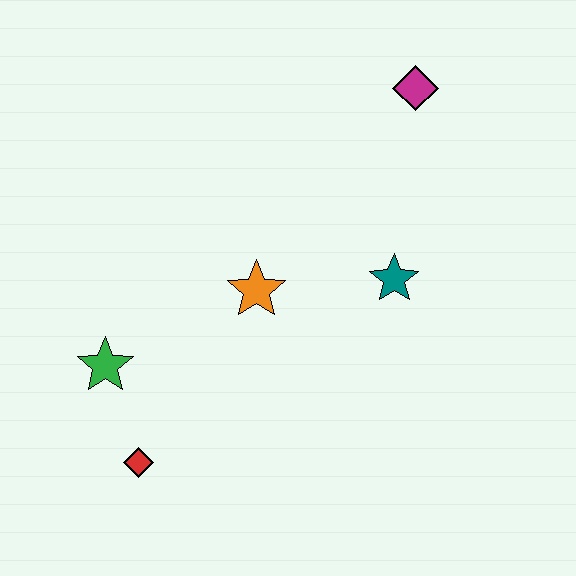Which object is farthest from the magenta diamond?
The red diamond is farthest from the magenta diamond.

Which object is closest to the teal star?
The orange star is closest to the teal star.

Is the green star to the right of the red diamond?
No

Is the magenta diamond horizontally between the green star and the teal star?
No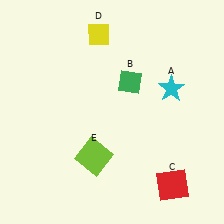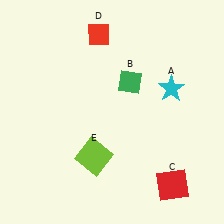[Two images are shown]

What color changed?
The diamond (D) changed from yellow in Image 1 to red in Image 2.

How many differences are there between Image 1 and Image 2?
There is 1 difference between the two images.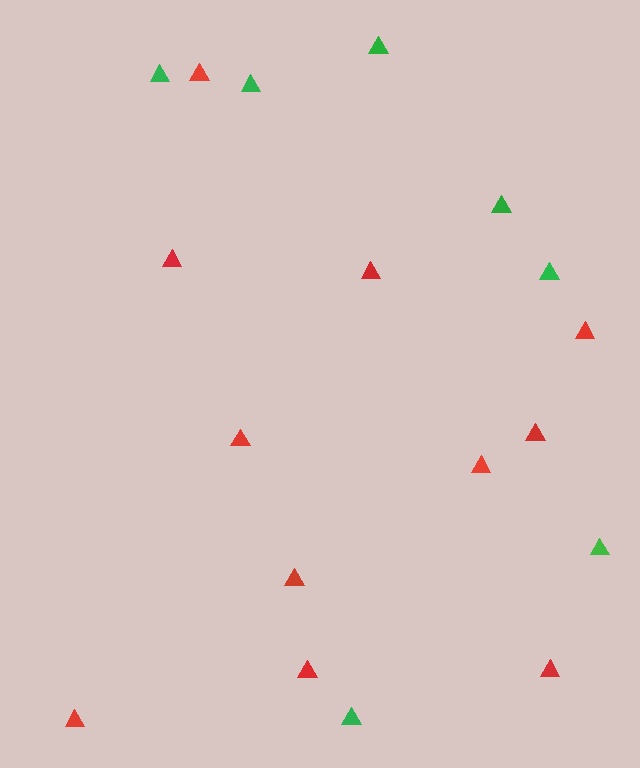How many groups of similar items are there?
There are 2 groups: one group of red triangles (11) and one group of green triangles (7).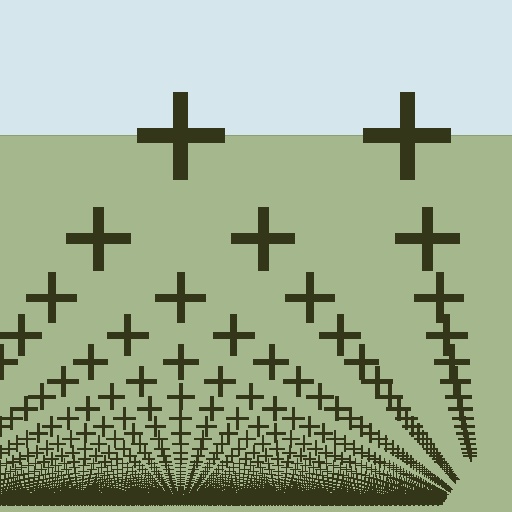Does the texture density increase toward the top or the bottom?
Density increases toward the bottom.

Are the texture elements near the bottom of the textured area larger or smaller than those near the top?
Smaller. The gradient is inverted — elements near the bottom are smaller and denser.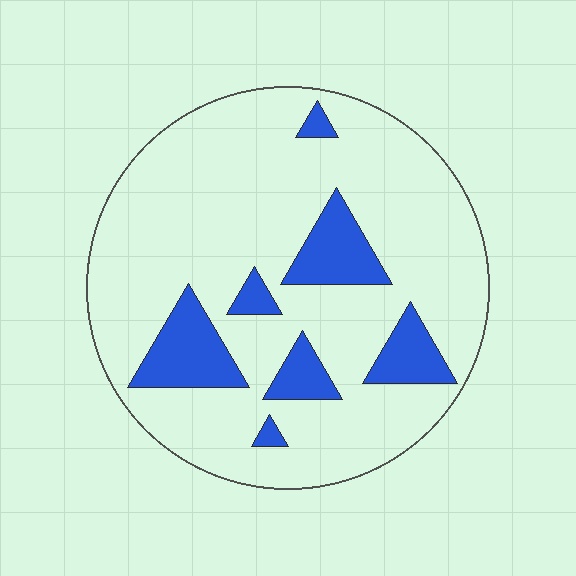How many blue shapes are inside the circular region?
7.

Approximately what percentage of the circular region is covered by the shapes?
Approximately 15%.